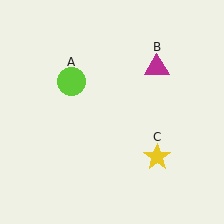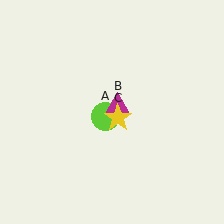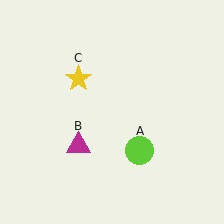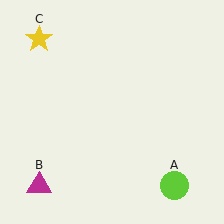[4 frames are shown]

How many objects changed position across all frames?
3 objects changed position: lime circle (object A), magenta triangle (object B), yellow star (object C).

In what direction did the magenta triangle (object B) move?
The magenta triangle (object B) moved down and to the left.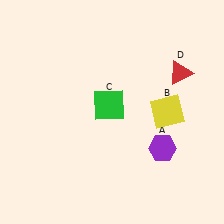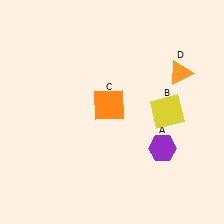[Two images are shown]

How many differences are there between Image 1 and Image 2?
There are 2 differences between the two images.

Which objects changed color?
C changed from green to orange. D changed from red to orange.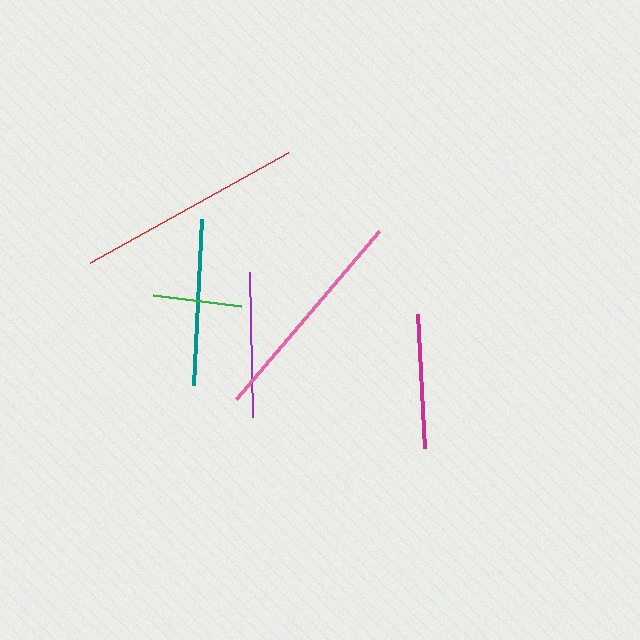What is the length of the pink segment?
The pink segment is approximately 221 pixels long.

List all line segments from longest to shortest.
From longest to shortest: red, pink, teal, purple, magenta, green.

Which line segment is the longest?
The red line is the longest at approximately 226 pixels.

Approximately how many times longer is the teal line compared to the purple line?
The teal line is approximately 1.1 times the length of the purple line.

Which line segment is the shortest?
The green line is the shortest at approximately 89 pixels.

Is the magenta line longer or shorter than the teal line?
The teal line is longer than the magenta line.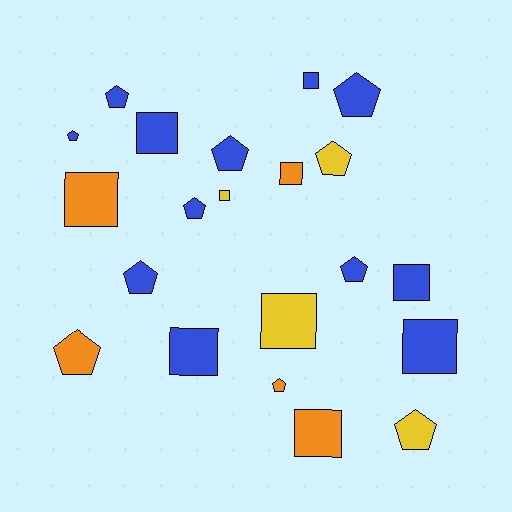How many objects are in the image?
There are 21 objects.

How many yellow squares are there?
There are 2 yellow squares.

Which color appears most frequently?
Blue, with 12 objects.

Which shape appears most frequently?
Pentagon, with 11 objects.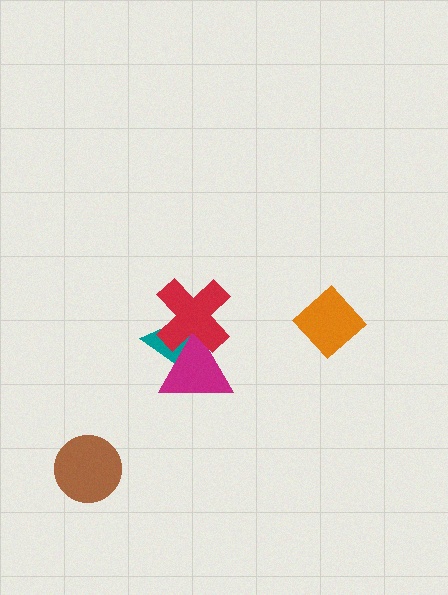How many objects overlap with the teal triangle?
2 objects overlap with the teal triangle.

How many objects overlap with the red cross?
2 objects overlap with the red cross.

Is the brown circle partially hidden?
No, no other shape covers it.